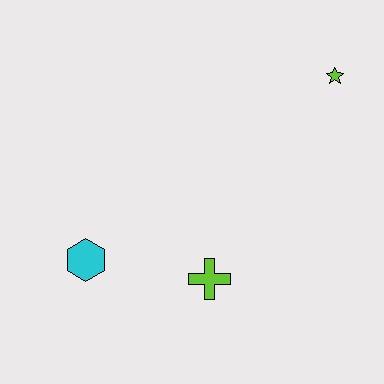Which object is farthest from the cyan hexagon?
The lime star is farthest from the cyan hexagon.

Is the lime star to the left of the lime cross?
No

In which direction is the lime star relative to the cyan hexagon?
The lime star is to the right of the cyan hexagon.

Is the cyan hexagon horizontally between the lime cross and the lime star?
No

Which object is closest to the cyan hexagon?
The lime cross is closest to the cyan hexagon.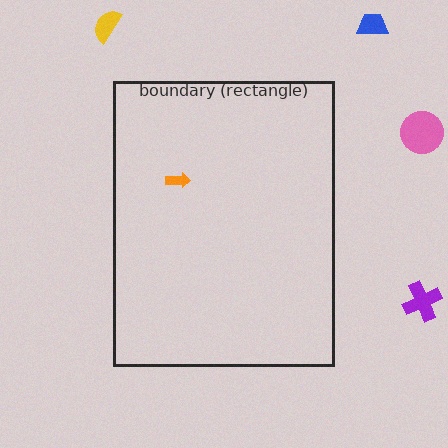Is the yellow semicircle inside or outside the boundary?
Outside.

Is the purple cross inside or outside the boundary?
Outside.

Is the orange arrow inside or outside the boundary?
Inside.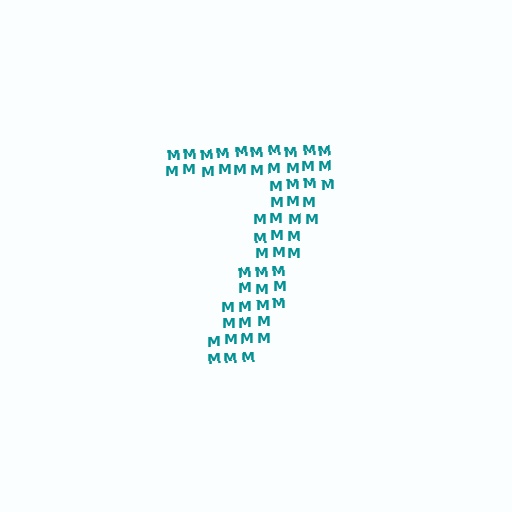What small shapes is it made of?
It is made of small letter M's.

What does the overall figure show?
The overall figure shows the digit 7.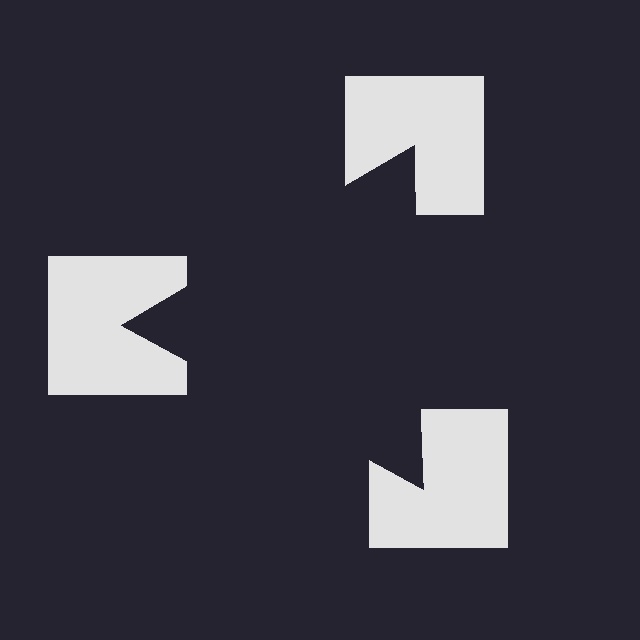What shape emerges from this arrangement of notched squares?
An illusory triangle — its edges are inferred from the aligned wedge cuts in the notched squares, not physically drawn.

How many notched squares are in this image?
There are 3 — one at each vertex of the illusory triangle.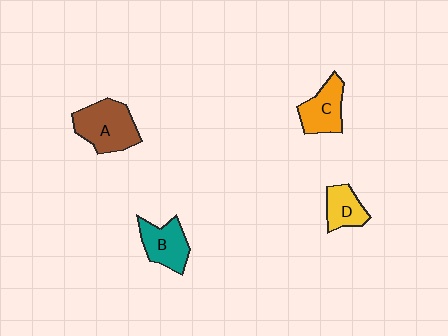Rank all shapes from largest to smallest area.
From largest to smallest: A (brown), B (teal), C (orange), D (yellow).